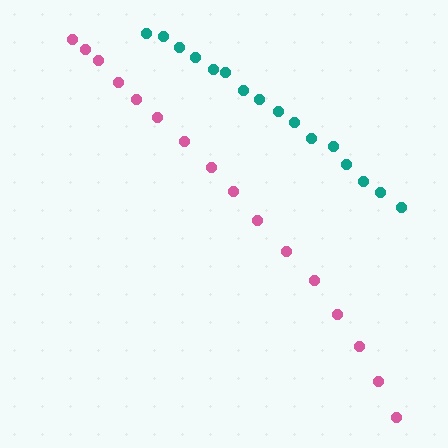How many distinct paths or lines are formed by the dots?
There are 2 distinct paths.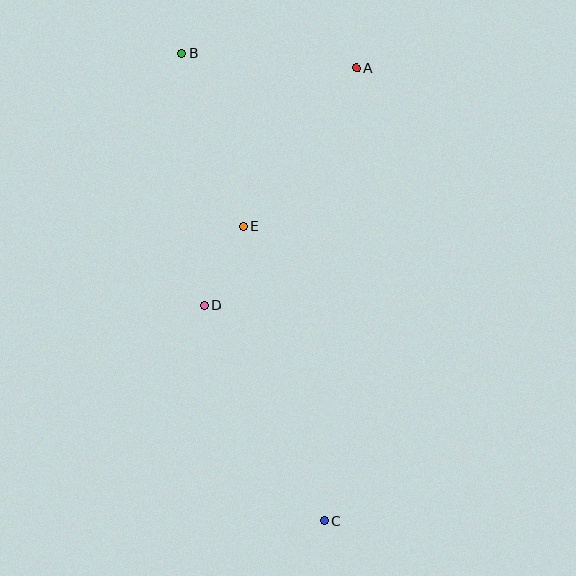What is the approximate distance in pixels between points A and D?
The distance between A and D is approximately 282 pixels.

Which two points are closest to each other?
Points D and E are closest to each other.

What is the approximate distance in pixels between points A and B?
The distance between A and B is approximately 175 pixels.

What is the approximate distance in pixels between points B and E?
The distance between B and E is approximately 184 pixels.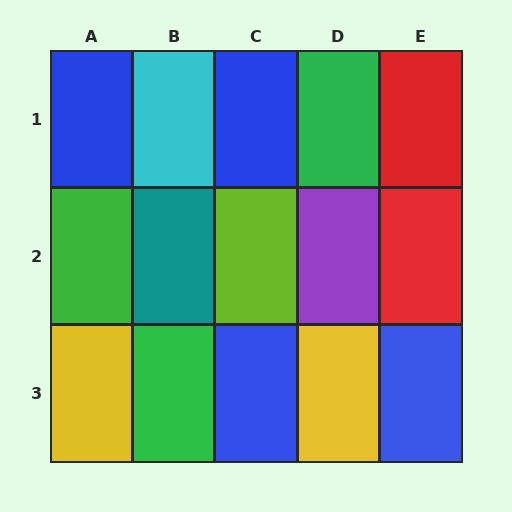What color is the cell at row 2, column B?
Teal.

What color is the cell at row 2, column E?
Red.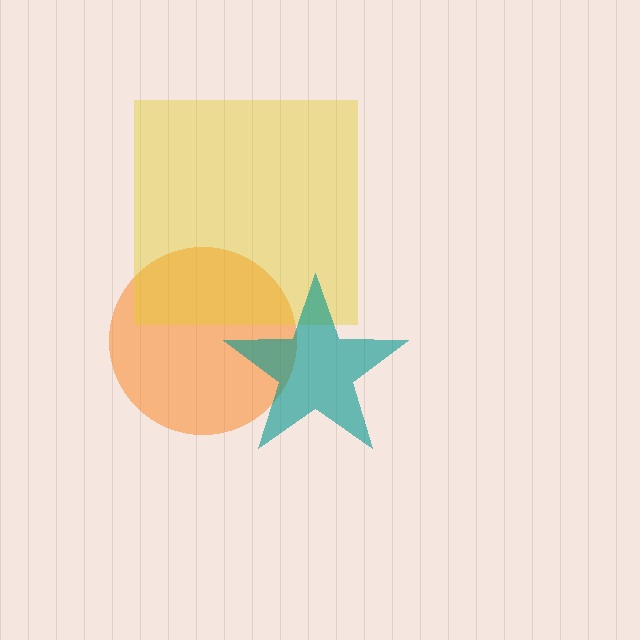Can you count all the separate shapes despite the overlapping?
Yes, there are 3 separate shapes.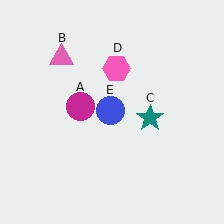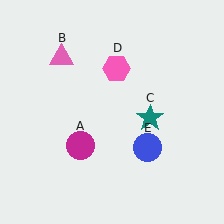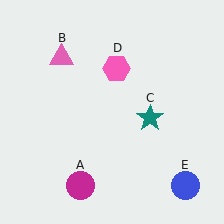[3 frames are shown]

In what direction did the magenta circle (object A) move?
The magenta circle (object A) moved down.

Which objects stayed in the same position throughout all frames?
Pink triangle (object B) and teal star (object C) and pink hexagon (object D) remained stationary.